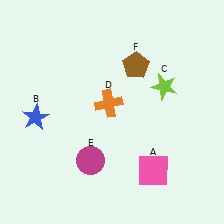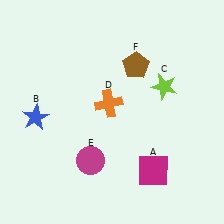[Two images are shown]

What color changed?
The square (A) changed from pink in Image 1 to magenta in Image 2.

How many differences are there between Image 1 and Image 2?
There is 1 difference between the two images.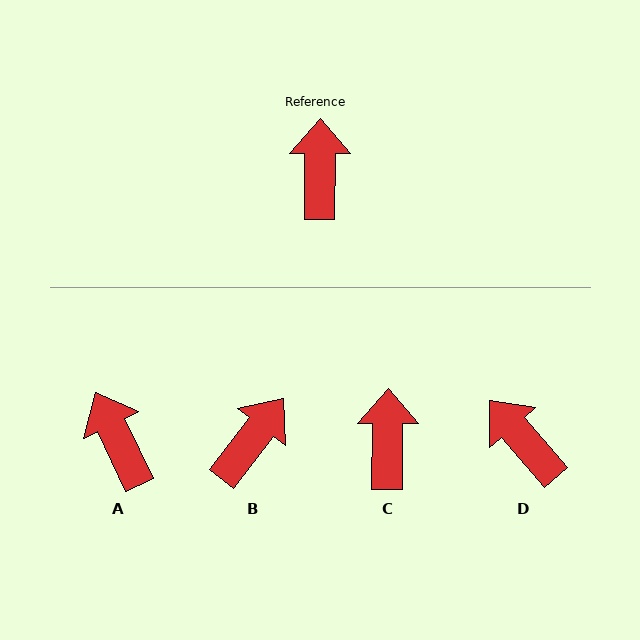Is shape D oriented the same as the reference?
No, it is off by about 41 degrees.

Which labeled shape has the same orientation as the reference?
C.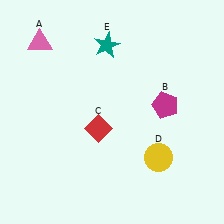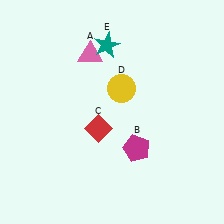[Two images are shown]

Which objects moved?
The objects that moved are: the pink triangle (A), the magenta pentagon (B), the yellow circle (D).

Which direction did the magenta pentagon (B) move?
The magenta pentagon (B) moved down.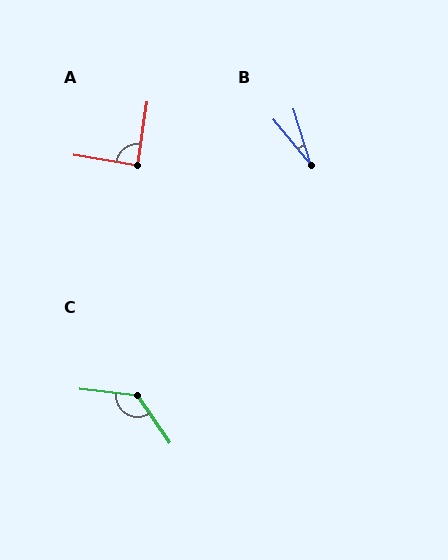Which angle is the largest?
C, at approximately 131 degrees.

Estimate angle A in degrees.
Approximately 89 degrees.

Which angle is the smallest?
B, at approximately 22 degrees.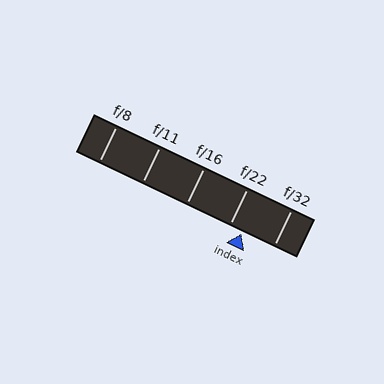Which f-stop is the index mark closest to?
The index mark is closest to f/22.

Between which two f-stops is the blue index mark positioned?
The index mark is between f/22 and f/32.